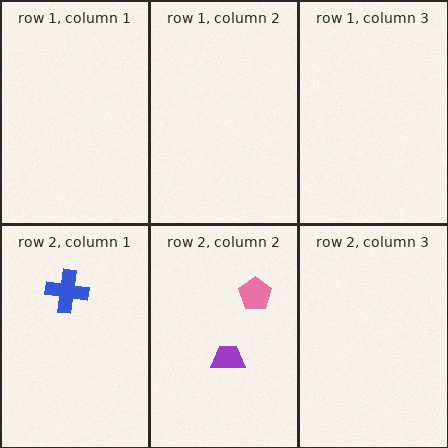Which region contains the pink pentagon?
The row 2, column 2 region.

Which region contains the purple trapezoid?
The row 2, column 2 region.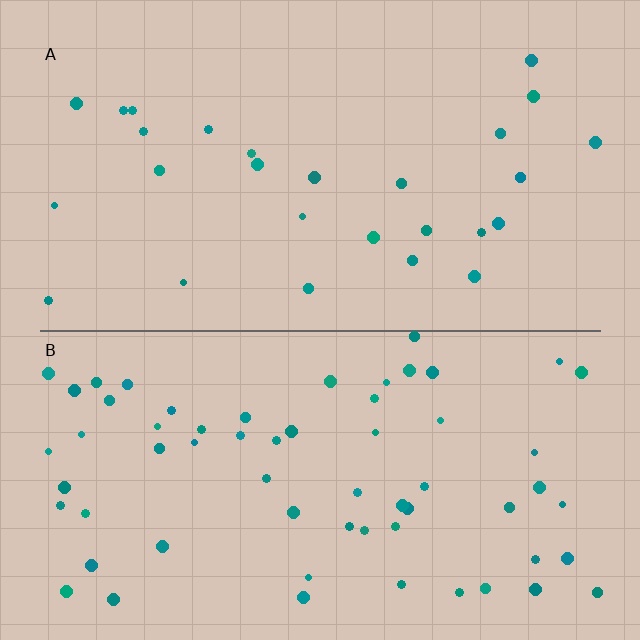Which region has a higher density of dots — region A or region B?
B (the bottom).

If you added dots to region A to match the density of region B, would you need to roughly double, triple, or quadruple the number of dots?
Approximately double.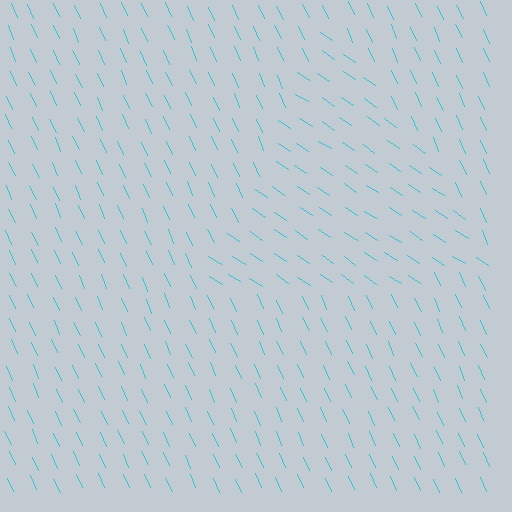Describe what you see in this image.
The image is filled with small cyan line segments. A triangle region in the image has lines oriented differently from the surrounding lines, creating a visible texture boundary.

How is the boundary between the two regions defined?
The boundary is defined purely by a change in line orientation (approximately 32 degrees difference). All lines are the same color and thickness.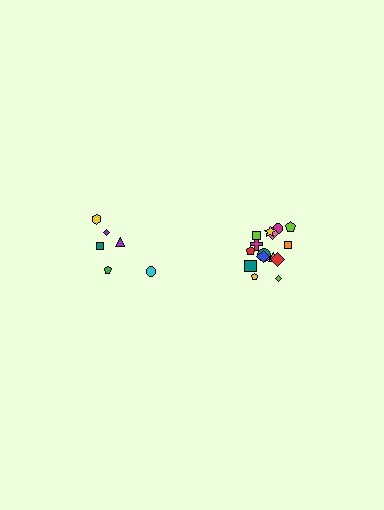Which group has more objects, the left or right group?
The right group.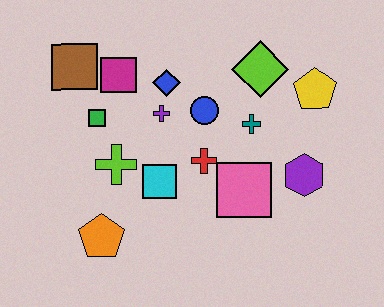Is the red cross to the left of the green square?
No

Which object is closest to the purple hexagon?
The pink square is closest to the purple hexagon.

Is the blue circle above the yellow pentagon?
No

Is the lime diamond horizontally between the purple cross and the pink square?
No